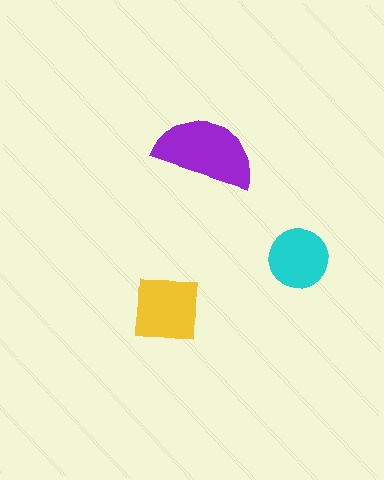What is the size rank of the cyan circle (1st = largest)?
3rd.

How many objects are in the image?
There are 3 objects in the image.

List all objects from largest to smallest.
The purple semicircle, the yellow square, the cyan circle.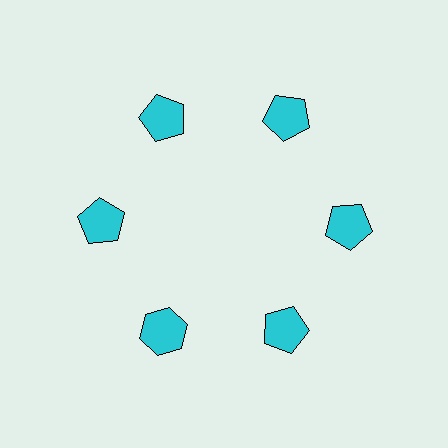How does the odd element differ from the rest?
It has a different shape: hexagon instead of pentagon.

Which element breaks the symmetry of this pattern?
The cyan hexagon at roughly the 7 o'clock position breaks the symmetry. All other shapes are cyan pentagons.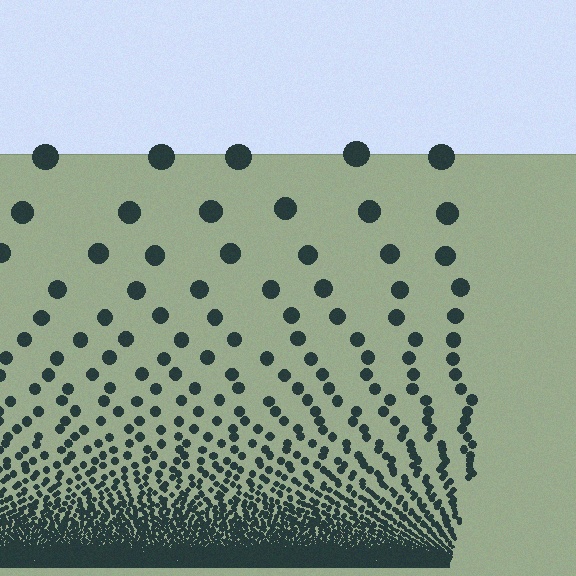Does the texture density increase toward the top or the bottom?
Density increases toward the bottom.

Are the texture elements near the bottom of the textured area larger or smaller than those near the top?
Smaller. The gradient is inverted — elements near the bottom are smaller and denser.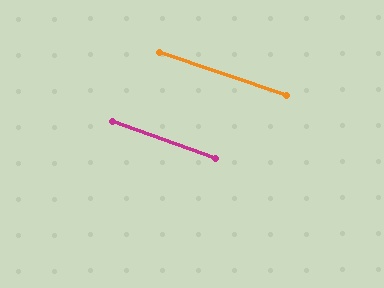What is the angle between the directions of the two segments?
Approximately 1 degree.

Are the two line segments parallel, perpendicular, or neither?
Parallel — their directions differ by only 0.7°.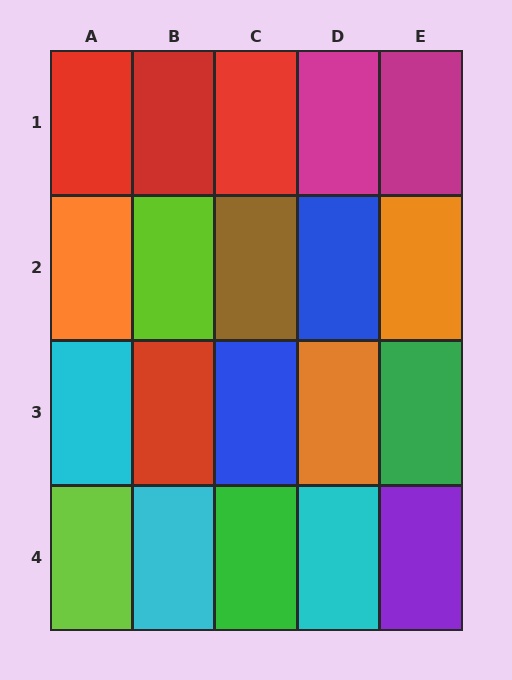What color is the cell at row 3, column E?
Green.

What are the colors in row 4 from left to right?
Lime, cyan, green, cyan, purple.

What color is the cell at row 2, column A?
Orange.